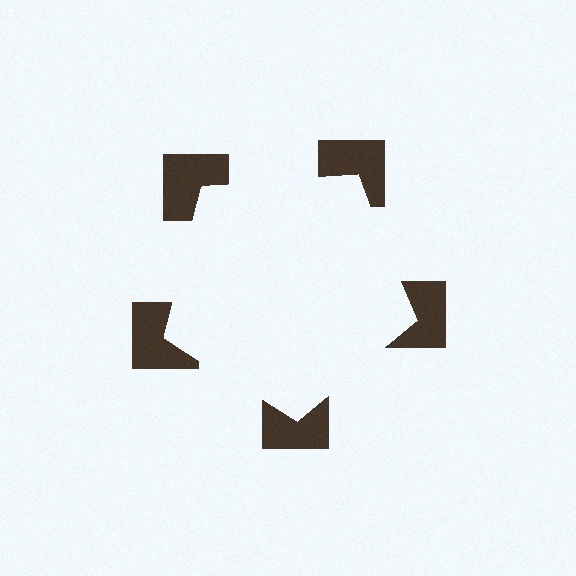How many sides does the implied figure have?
5 sides.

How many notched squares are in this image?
There are 5 — one at each vertex of the illusory pentagon.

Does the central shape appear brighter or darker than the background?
It typically appears slightly brighter than the background, even though no actual brightness change is drawn.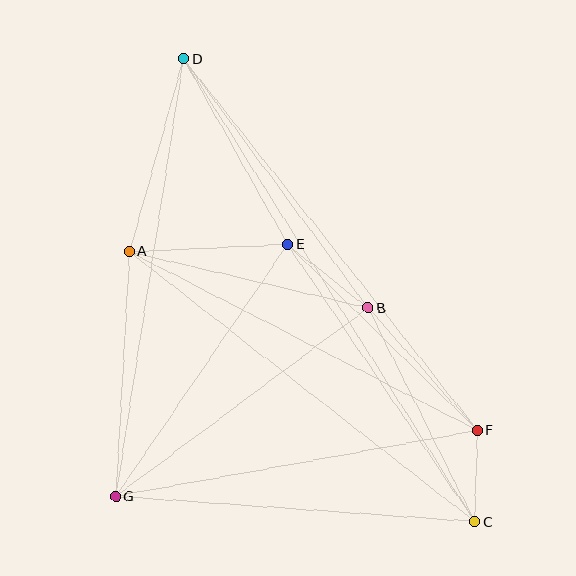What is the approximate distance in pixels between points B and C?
The distance between B and C is approximately 239 pixels.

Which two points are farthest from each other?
Points C and D are farthest from each other.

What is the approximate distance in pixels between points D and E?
The distance between D and E is approximately 212 pixels.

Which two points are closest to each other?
Points C and F are closest to each other.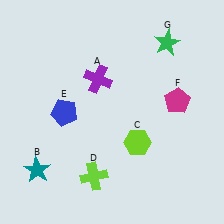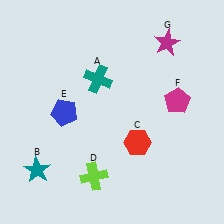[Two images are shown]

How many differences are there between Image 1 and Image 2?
There are 3 differences between the two images.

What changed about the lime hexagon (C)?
In Image 1, C is lime. In Image 2, it changed to red.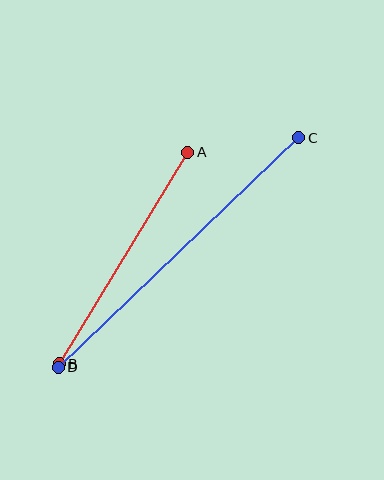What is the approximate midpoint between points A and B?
The midpoint is at approximately (124, 258) pixels.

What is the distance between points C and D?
The distance is approximately 332 pixels.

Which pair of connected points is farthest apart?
Points C and D are farthest apart.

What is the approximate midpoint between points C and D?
The midpoint is at approximately (178, 253) pixels.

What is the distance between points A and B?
The distance is approximately 247 pixels.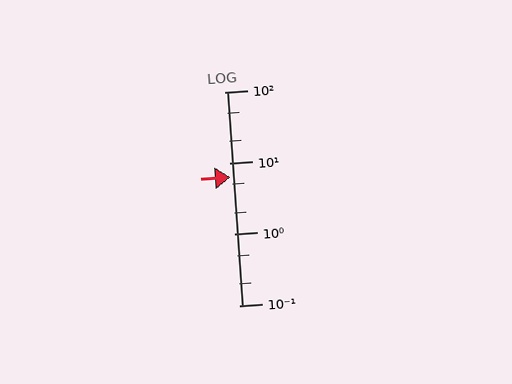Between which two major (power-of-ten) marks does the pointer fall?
The pointer is between 1 and 10.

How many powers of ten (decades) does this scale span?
The scale spans 3 decades, from 0.1 to 100.